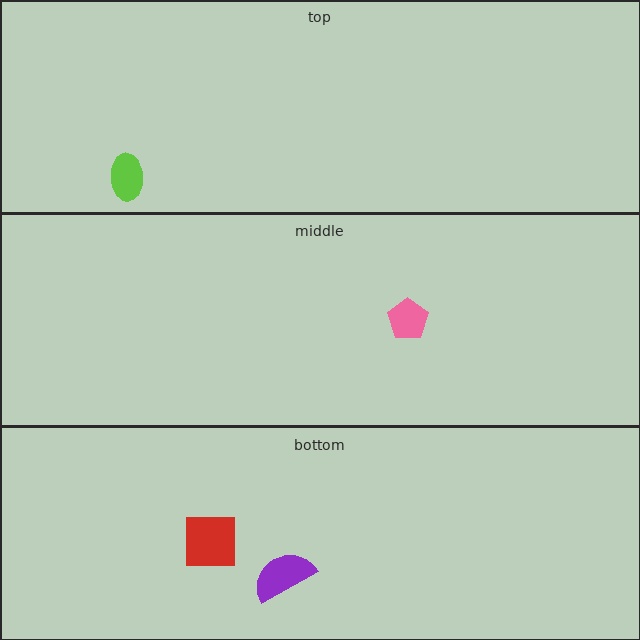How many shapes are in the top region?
1.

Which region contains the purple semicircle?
The bottom region.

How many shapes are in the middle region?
1.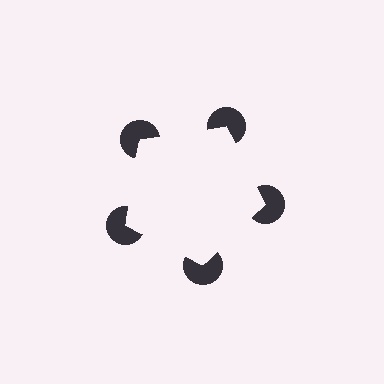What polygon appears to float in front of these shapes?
An illusory pentagon — its edges are inferred from the aligned wedge cuts in the pac-man discs, not physically drawn.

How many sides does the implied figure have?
5 sides.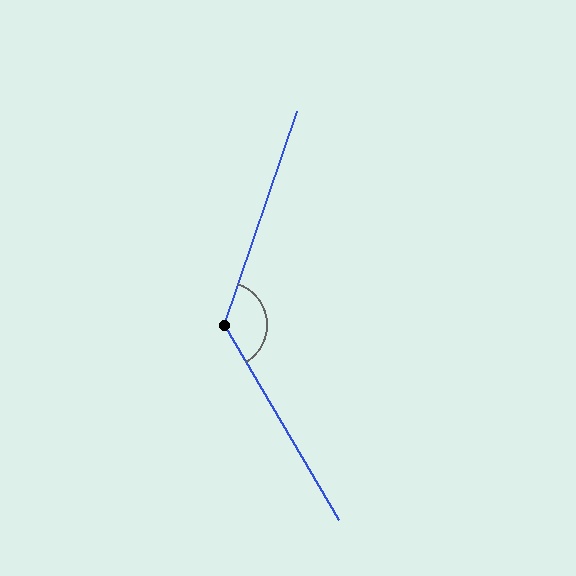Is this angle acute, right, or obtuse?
It is obtuse.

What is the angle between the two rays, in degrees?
Approximately 131 degrees.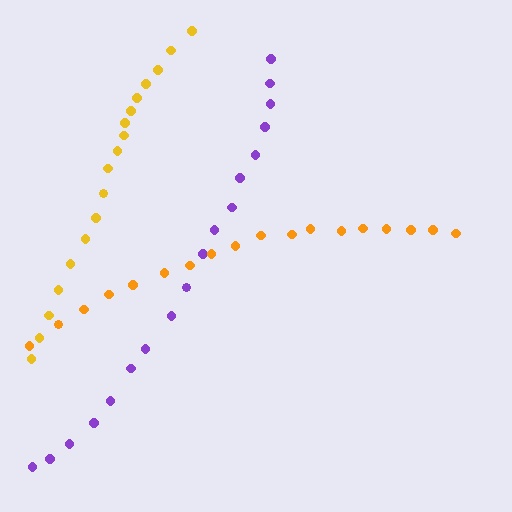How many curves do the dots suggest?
There are 3 distinct paths.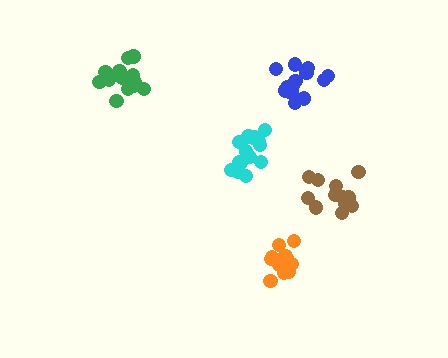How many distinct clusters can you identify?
There are 5 distinct clusters.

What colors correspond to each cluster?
The clusters are colored: green, cyan, blue, brown, orange.